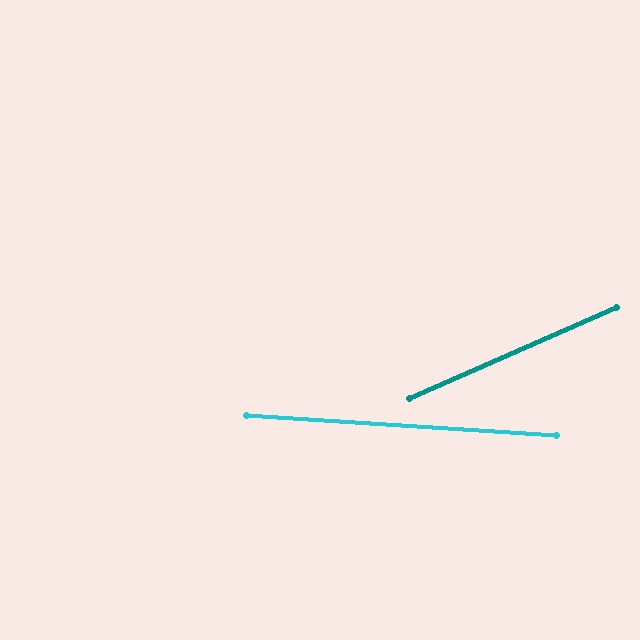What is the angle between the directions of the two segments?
Approximately 27 degrees.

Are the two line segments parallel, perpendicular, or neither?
Neither parallel nor perpendicular — they differ by about 27°.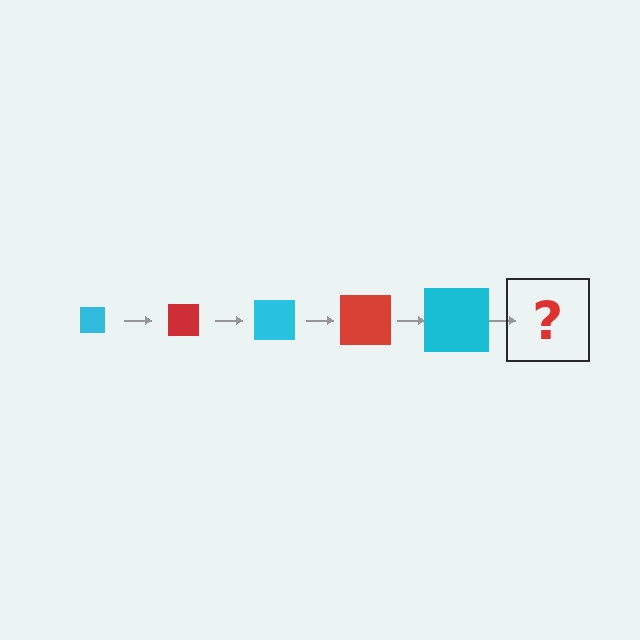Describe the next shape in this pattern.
It should be a red square, larger than the previous one.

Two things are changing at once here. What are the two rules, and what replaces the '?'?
The two rules are that the square grows larger each step and the color cycles through cyan and red. The '?' should be a red square, larger than the previous one.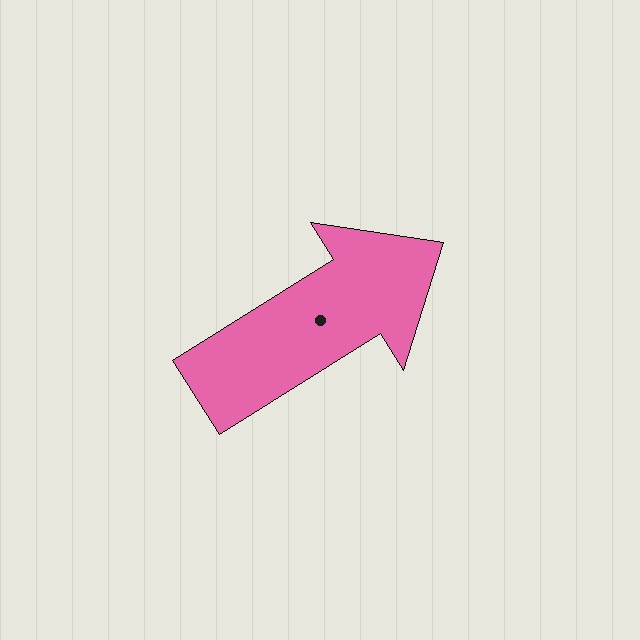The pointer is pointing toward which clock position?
Roughly 2 o'clock.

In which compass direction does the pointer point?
Northeast.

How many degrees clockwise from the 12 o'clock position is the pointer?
Approximately 58 degrees.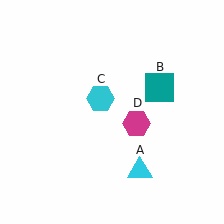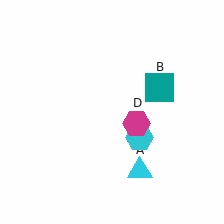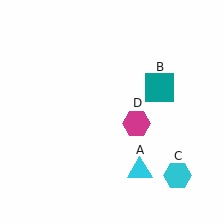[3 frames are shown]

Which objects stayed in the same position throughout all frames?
Cyan triangle (object A) and teal square (object B) and magenta hexagon (object D) remained stationary.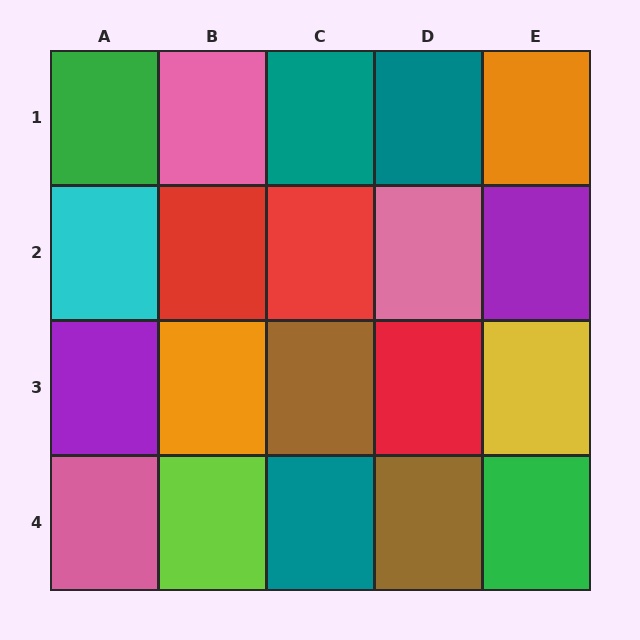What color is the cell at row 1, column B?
Pink.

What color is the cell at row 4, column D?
Brown.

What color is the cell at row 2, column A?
Cyan.